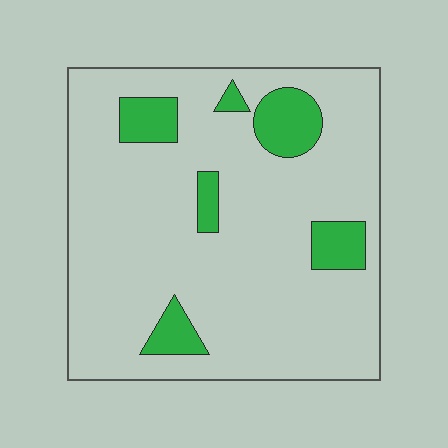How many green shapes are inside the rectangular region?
6.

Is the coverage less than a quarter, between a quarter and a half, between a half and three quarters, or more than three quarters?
Less than a quarter.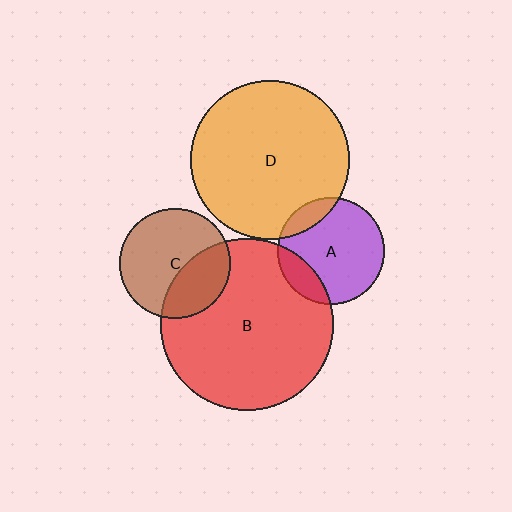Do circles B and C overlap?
Yes.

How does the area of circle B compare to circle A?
Approximately 2.6 times.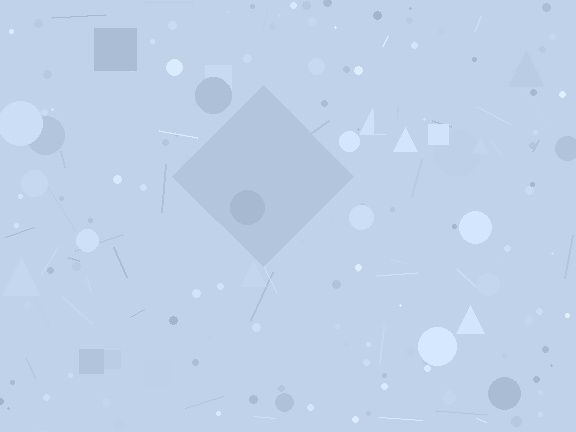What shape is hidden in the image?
A diamond is hidden in the image.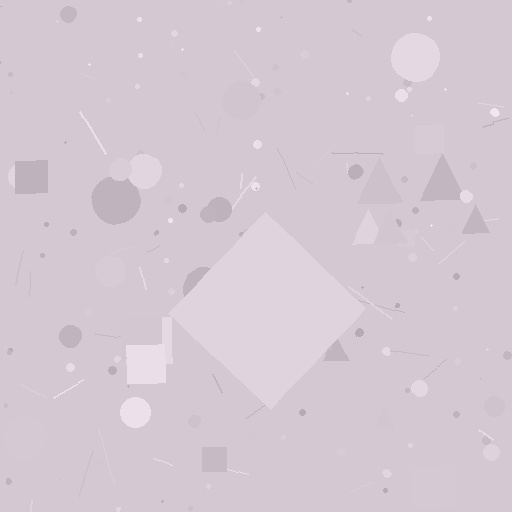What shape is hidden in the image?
A diamond is hidden in the image.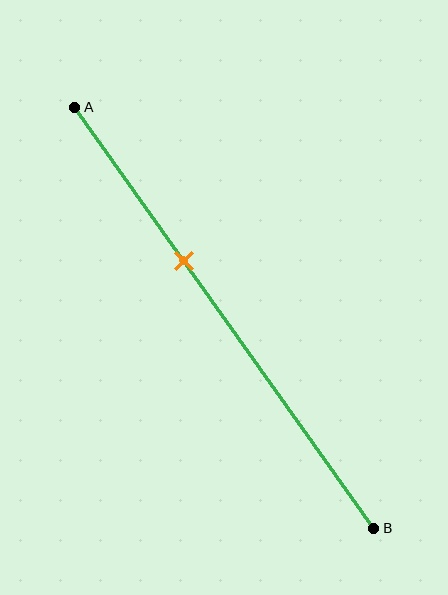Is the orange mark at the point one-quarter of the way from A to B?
No, the mark is at about 35% from A, not at the 25% one-quarter point.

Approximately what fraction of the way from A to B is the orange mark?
The orange mark is approximately 35% of the way from A to B.